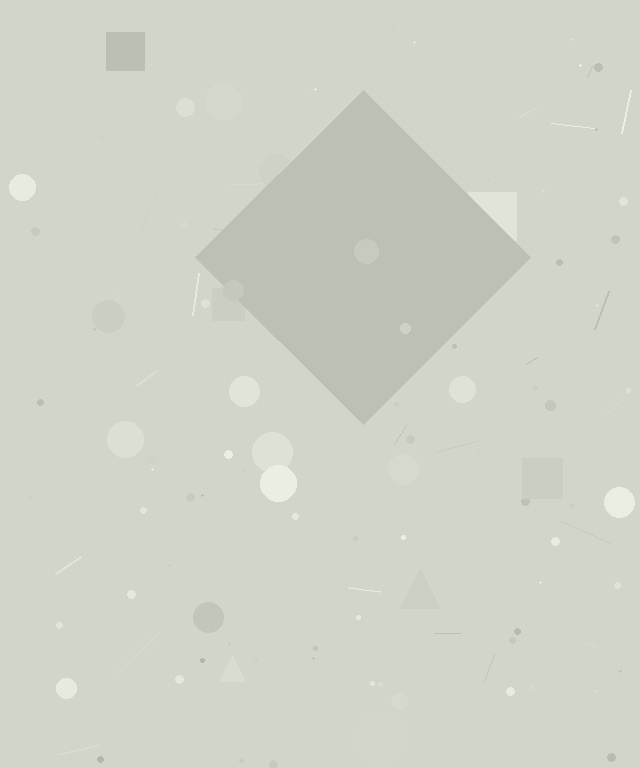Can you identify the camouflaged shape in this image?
The camouflaged shape is a diamond.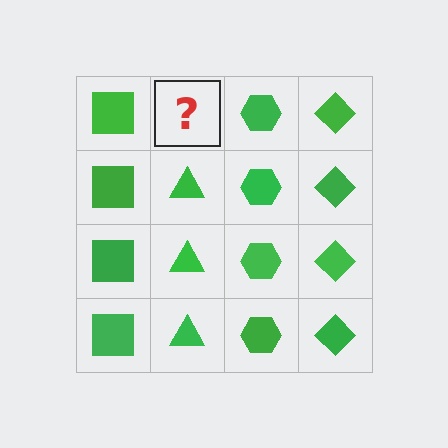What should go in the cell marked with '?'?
The missing cell should contain a green triangle.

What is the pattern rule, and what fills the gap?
The rule is that each column has a consistent shape. The gap should be filled with a green triangle.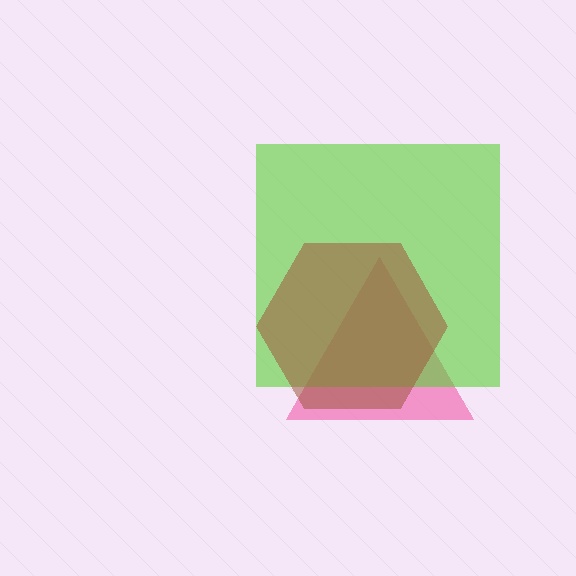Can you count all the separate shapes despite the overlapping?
Yes, there are 3 separate shapes.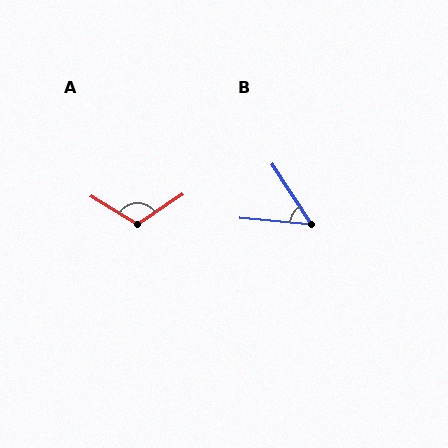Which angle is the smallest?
B, at approximately 52 degrees.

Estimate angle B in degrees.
Approximately 52 degrees.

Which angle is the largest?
A, at approximately 114 degrees.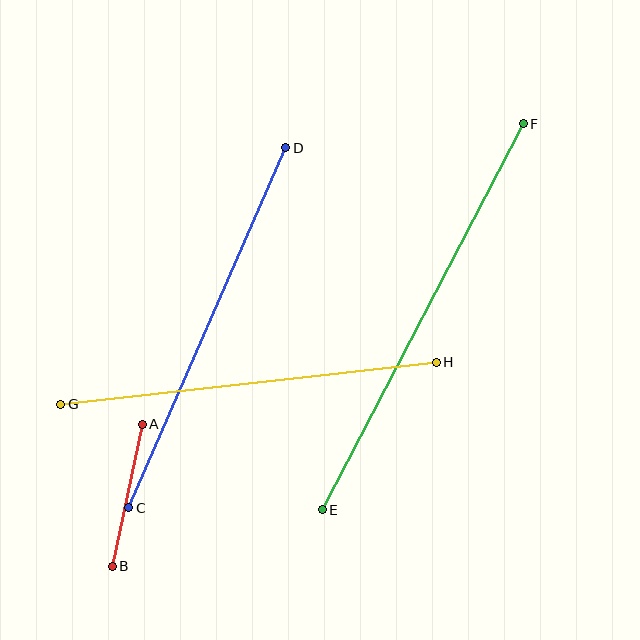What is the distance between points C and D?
The distance is approximately 393 pixels.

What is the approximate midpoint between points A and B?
The midpoint is at approximately (127, 495) pixels.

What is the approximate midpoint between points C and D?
The midpoint is at approximately (207, 328) pixels.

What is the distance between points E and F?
The distance is approximately 435 pixels.